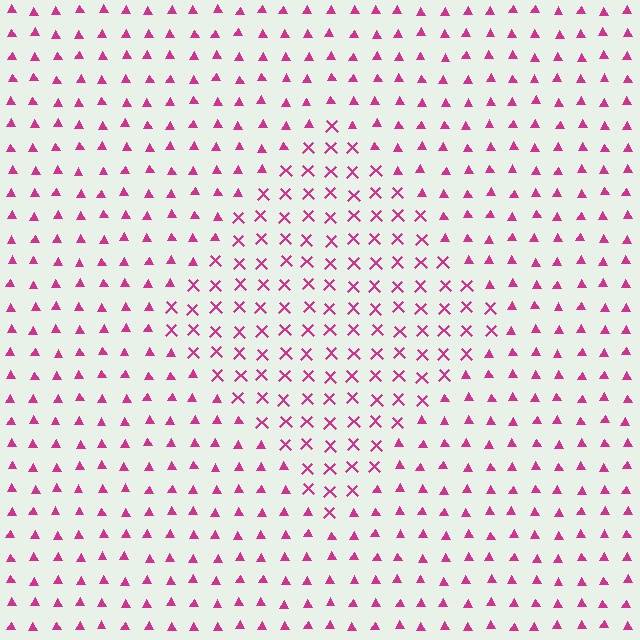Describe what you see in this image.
The image is filled with small magenta elements arranged in a uniform grid. A diamond-shaped region contains X marks, while the surrounding area contains triangles. The boundary is defined purely by the change in element shape.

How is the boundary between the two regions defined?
The boundary is defined by a change in element shape: X marks inside vs. triangles outside. All elements share the same color and spacing.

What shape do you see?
I see a diamond.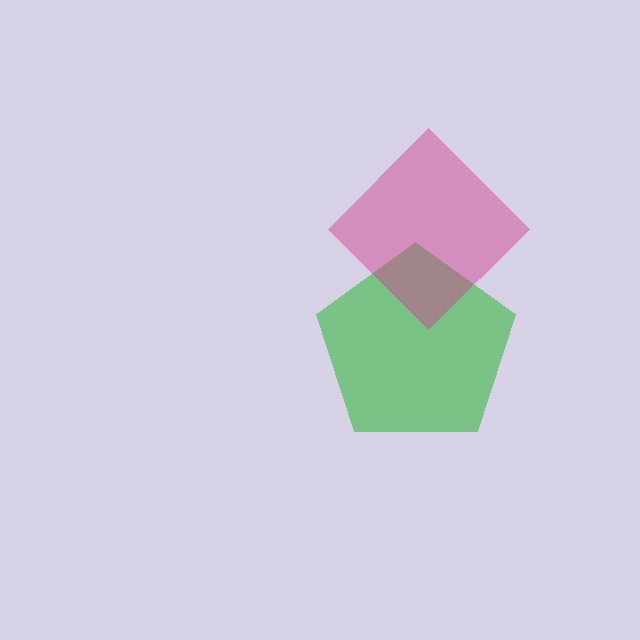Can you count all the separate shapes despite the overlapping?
Yes, there are 2 separate shapes.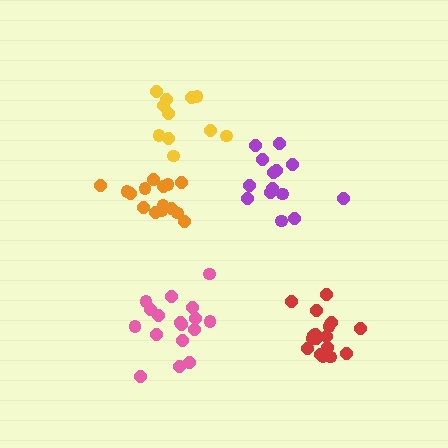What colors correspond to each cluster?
The clusters are colored: pink, orange, purple, red, yellow.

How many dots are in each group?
Group 1: 17 dots, Group 2: 15 dots, Group 3: 14 dots, Group 4: 17 dots, Group 5: 11 dots (74 total).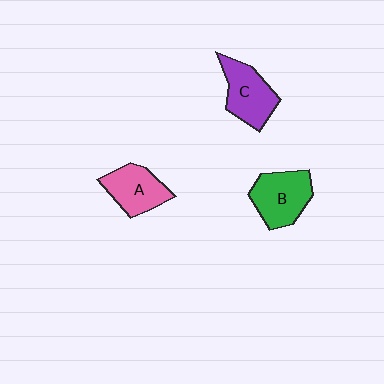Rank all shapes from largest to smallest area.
From largest to smallest: B (green), C (purple), A (pink).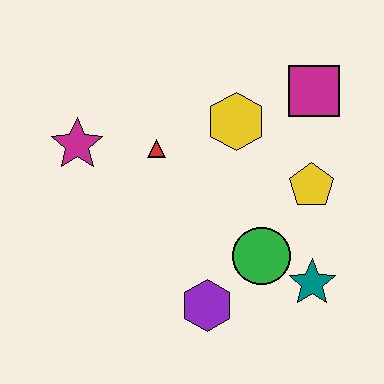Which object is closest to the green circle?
The teal star is closest to the green circle.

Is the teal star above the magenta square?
No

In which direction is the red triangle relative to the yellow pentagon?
The red triangle is to the left of the yellow pentagon.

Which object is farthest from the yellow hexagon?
The purple hexagon is farthest from the yellow hexagon.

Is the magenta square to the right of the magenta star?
Yes